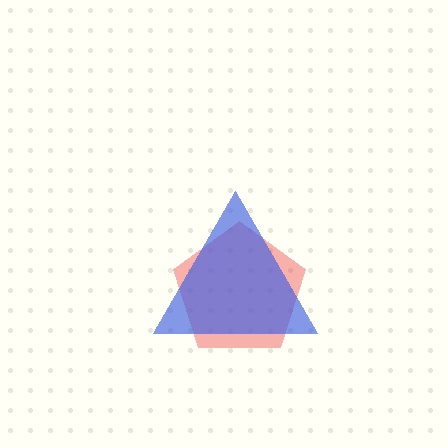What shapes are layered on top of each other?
The layered shapes are: a red pentagon, a blue triangle.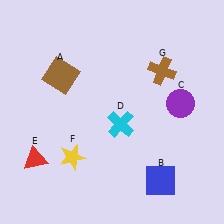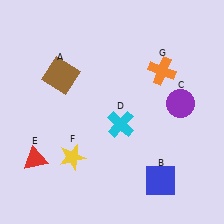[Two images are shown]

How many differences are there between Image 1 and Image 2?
There is 1 difference between the two images.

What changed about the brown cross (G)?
In Image 1, G is brown. In Image 2, it changed to orange.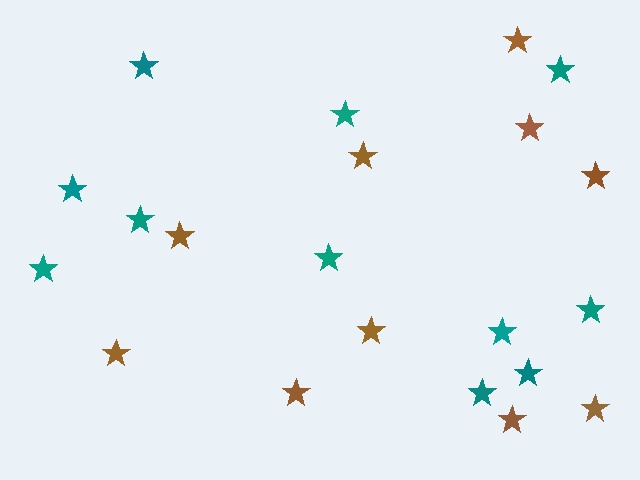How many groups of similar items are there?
There are 2 groups: one group of brown stars (10) and one group of teal stars (11).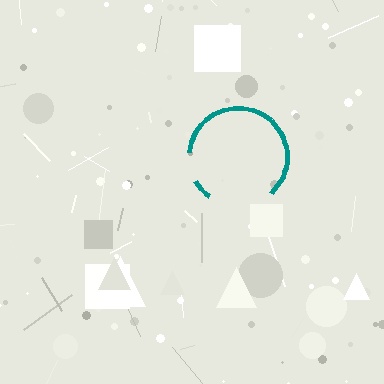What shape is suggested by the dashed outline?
The dashed outline suggests a circle.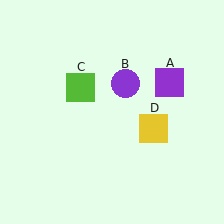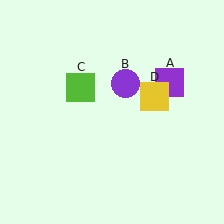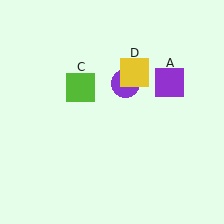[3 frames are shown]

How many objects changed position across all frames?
1 object changed position: yellow square (object D).